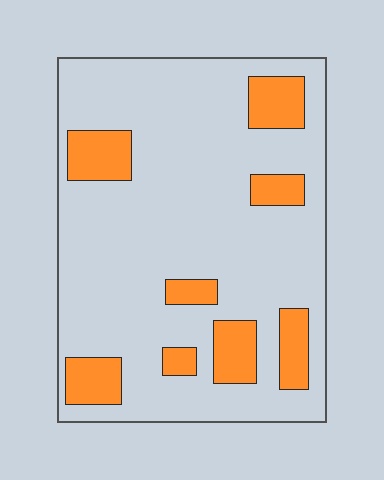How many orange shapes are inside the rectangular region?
8.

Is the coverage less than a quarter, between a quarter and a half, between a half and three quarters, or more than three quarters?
Less than a quarter.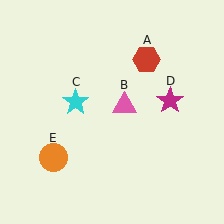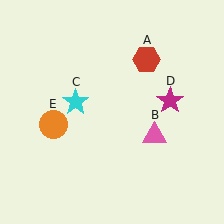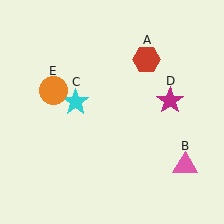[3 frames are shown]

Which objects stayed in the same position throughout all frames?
Red hexagon (object A) and cyan star (object C) and magenta star (object D) remained stationary.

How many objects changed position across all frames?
2 objects changed position: pink triangle (object B), orange circle (object E).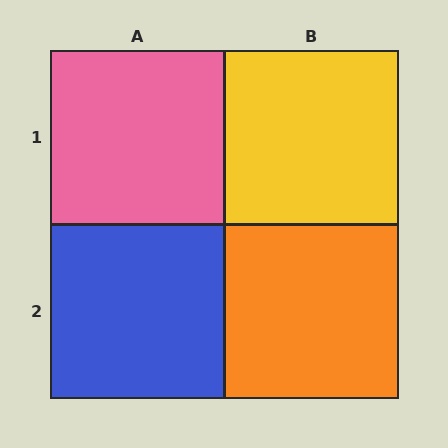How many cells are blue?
1 cell is blue.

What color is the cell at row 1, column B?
Yellow.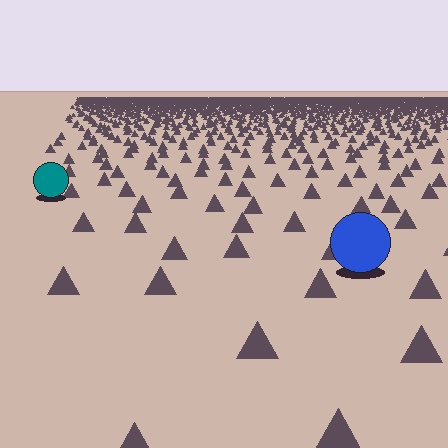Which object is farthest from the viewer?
The teal circle is farthest from the viewer. It appears smaller and the ground texture around it is denser.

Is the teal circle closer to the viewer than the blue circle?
No. The blue circle is closer — you can tell from the texture gradient: the ground texture is coarser near it.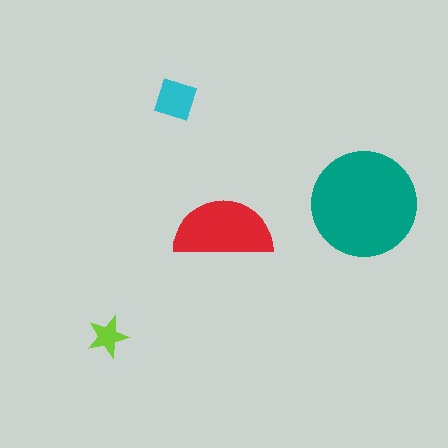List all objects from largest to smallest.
The teal circle, the red semicircle, the cyan diamond, the lime star.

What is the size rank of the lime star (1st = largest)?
4th.